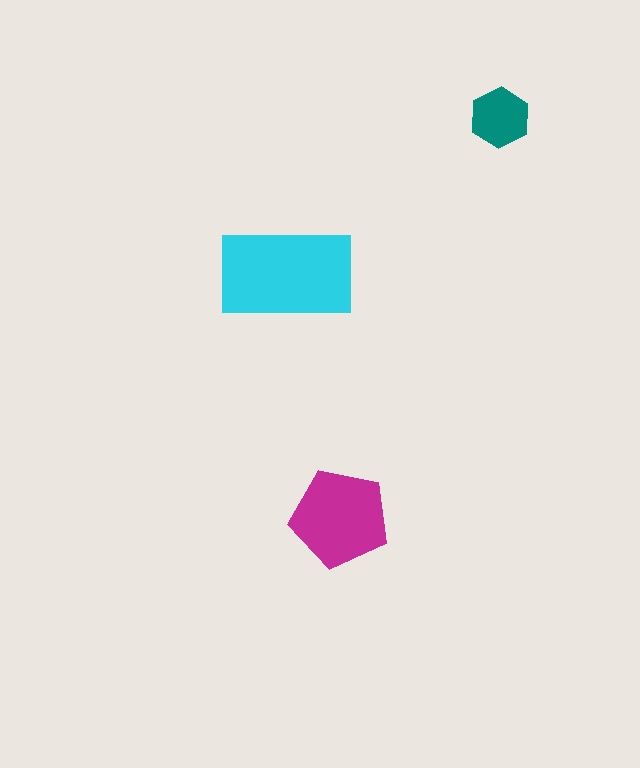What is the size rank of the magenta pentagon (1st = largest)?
2nd.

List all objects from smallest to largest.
The teal hexagon, the magenta pentagon, the cyan rectangle.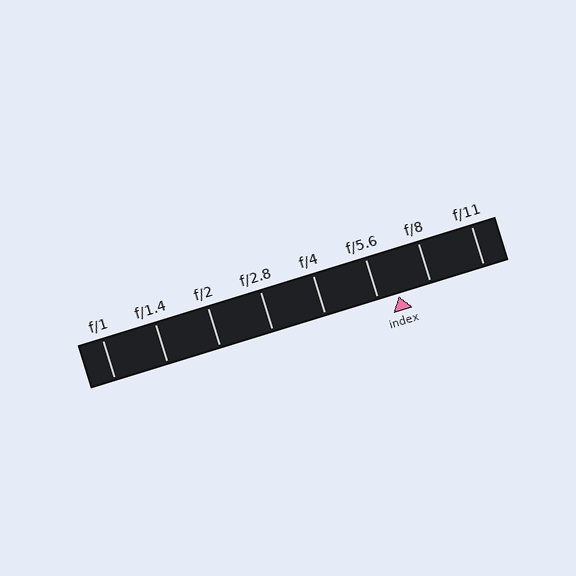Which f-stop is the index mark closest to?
The index mark is closest to f/5.6.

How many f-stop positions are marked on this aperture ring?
There are 8 f-stop positions marked.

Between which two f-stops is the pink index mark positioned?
The index mark is between f/5.6 and f/8.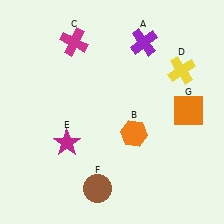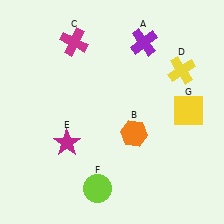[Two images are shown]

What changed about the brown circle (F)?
In Image 1, F is brown. In Image 2, it changed to lime.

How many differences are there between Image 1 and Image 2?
There are 2 differences between the two images.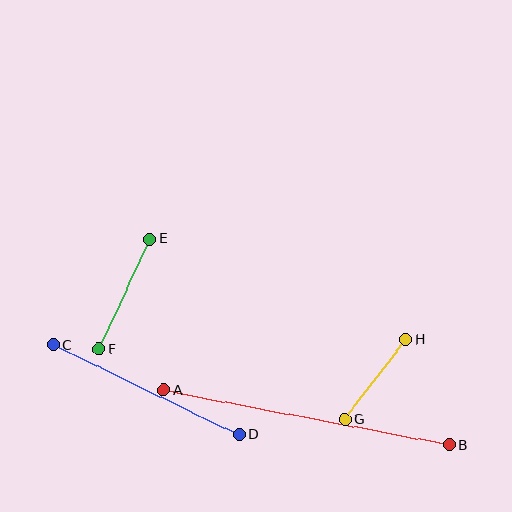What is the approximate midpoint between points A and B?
The midpoint is at approximately (307, 417) pixels.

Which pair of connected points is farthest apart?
Points A and B are farthest apart.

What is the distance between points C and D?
The distance is approximately 206 pixels.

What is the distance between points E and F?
The distance is approximately 121 pixels.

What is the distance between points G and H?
The distance is approximately 100 pixels.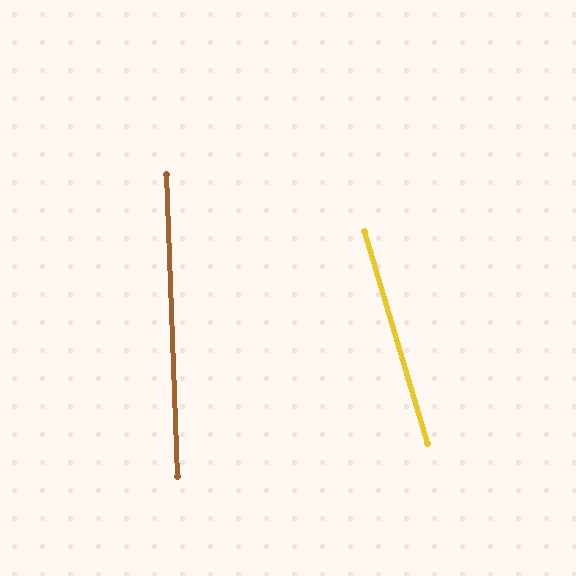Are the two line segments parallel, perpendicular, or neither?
Neither parallel nor perpendicular — they differ by about 15°.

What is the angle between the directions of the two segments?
Approximately 15 degrees.